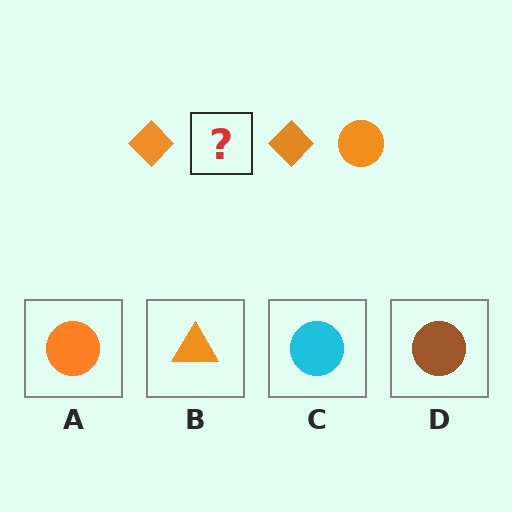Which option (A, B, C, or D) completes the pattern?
A.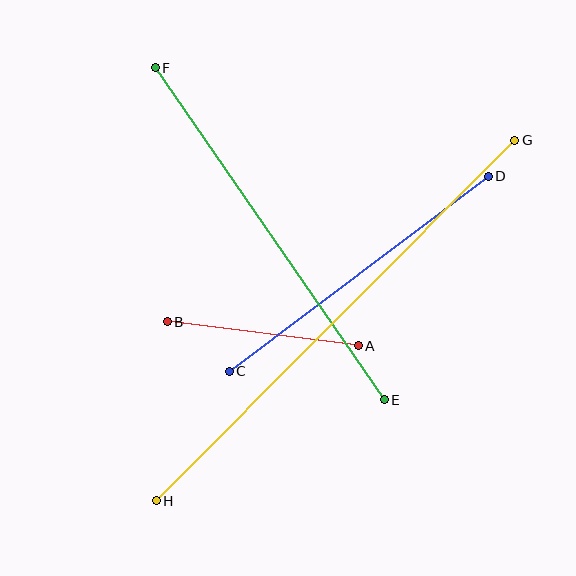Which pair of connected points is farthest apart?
Points G and H are farthest apart.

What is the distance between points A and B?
The distance is approximately 192 pixels.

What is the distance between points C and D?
The distance is approximately 324 pixels.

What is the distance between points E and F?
The distance is approximately 404 pixels.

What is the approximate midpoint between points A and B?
The midpoint is at approximately (263, 334) pixels.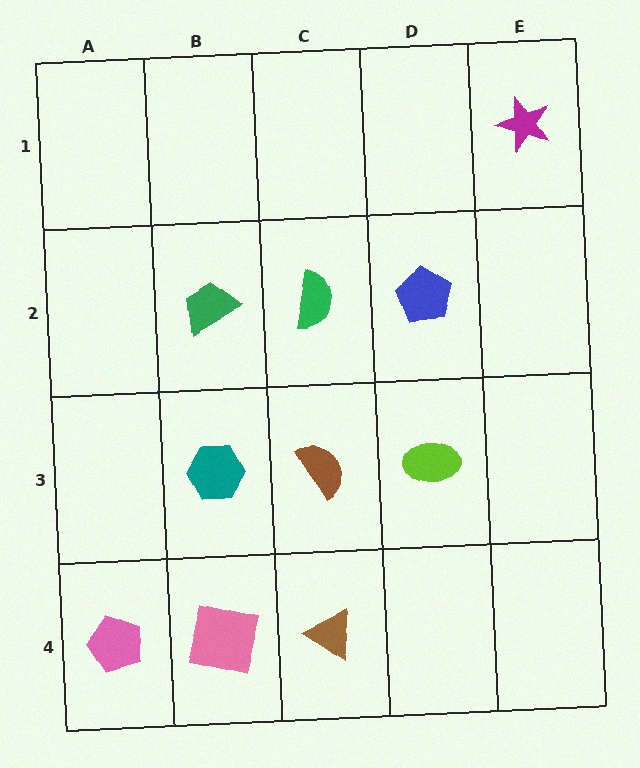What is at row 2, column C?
A green semicircle.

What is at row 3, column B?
A teal hexagon.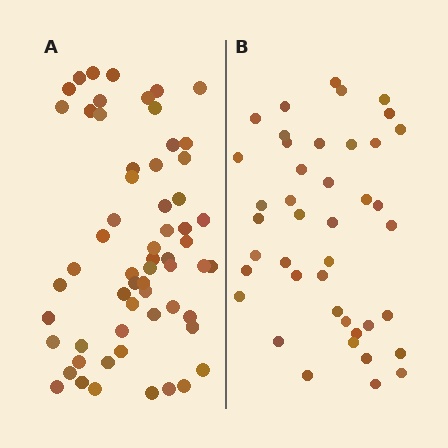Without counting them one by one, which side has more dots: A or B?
Region A (the left region) has more dots.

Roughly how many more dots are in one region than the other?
Region A has approximately 20 more dots than region B.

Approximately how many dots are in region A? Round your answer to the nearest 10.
About 60 dots.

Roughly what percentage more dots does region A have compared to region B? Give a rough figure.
About 45% more.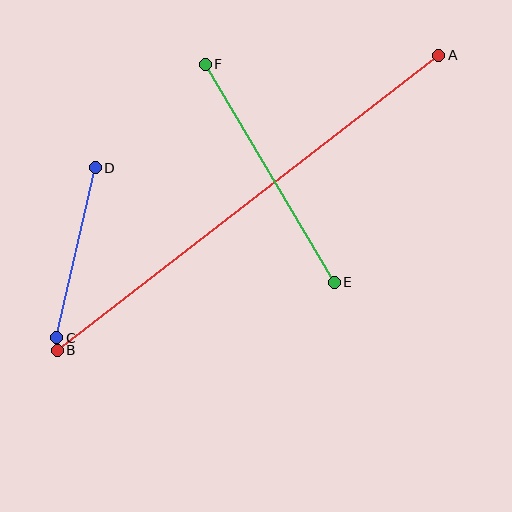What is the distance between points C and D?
The distance is approximately 174 pixels.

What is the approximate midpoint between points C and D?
The midpoint is at approximately (76, 253) pixels.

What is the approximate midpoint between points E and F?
The midpoint is at approximately (270, 173) pixels.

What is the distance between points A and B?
The distance is approximately 482 pixels.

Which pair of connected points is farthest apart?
Points A and B are farthest apart.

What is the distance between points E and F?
The distance is approximately 253 pixels.